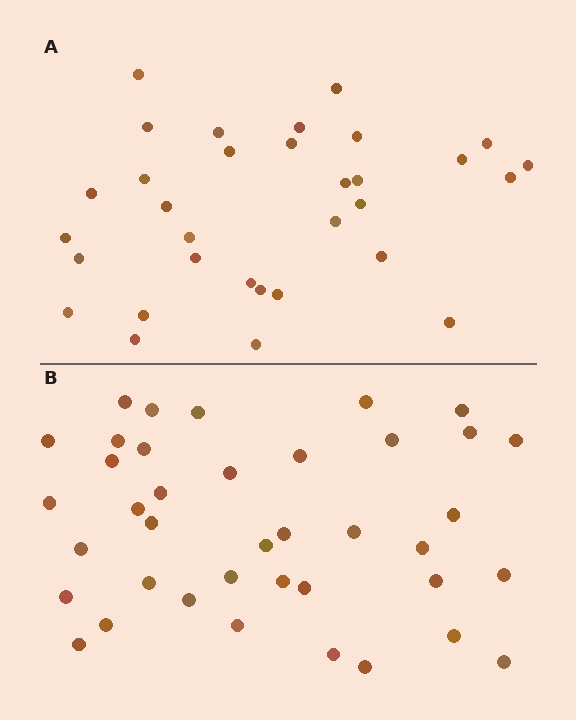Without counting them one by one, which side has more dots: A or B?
Region B (the bottom region) has more dots.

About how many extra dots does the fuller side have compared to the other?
Region B has roughly 8 or so more dots than region A.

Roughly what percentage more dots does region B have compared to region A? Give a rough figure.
About 20% more.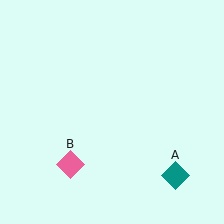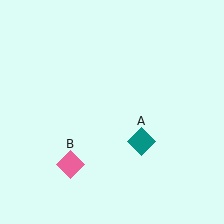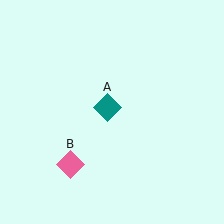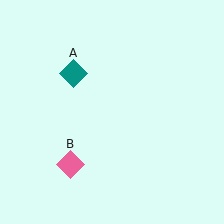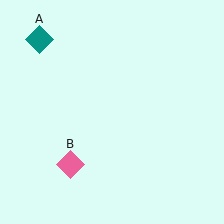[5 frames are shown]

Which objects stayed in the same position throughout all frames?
Pink diamond (object B) remained stationary.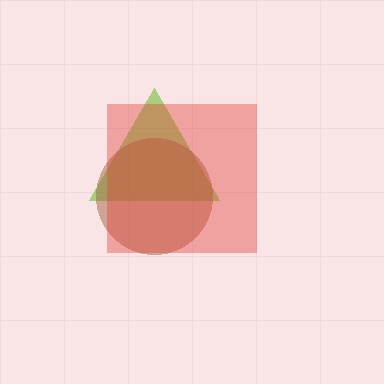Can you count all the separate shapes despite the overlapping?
Yes, there are 3 separate shapes.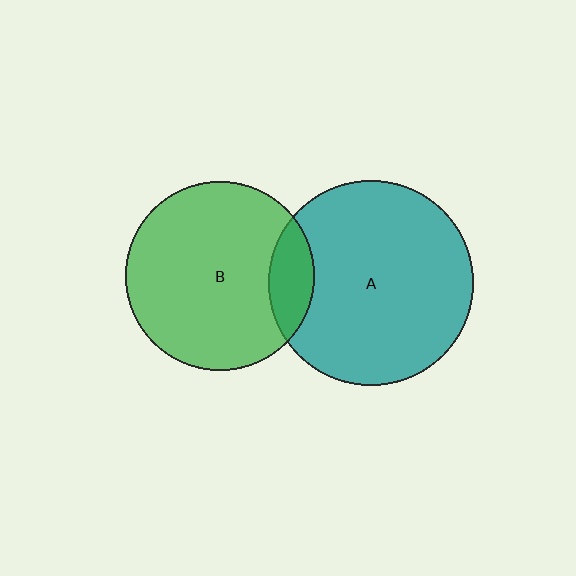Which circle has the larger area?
Circle A (teal).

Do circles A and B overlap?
Yes.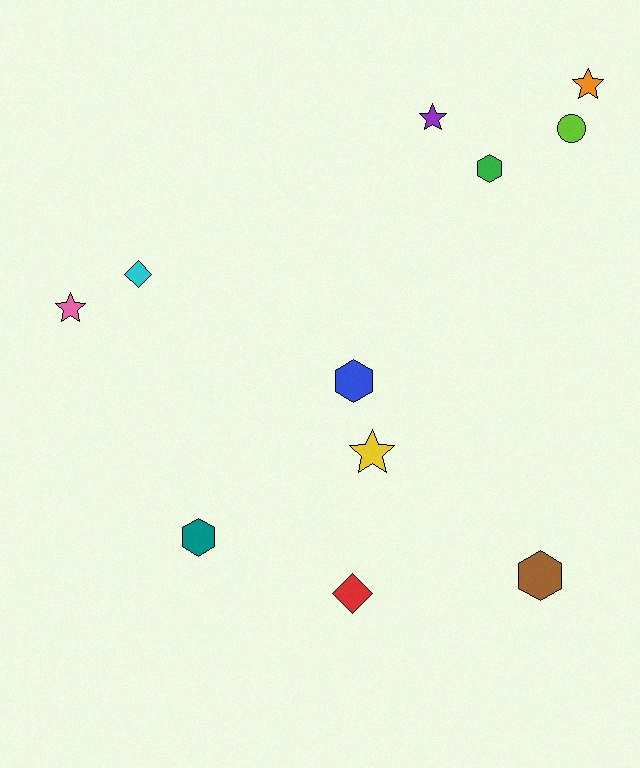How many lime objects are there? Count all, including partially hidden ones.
There is 1 lime object.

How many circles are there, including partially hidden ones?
There is 1 circle.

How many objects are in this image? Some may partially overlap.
There are 11 objects.